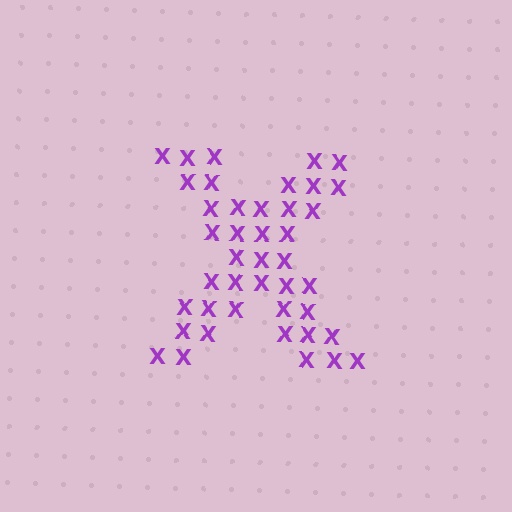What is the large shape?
The large shape is the letter X.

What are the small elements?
The small elements are letter X's.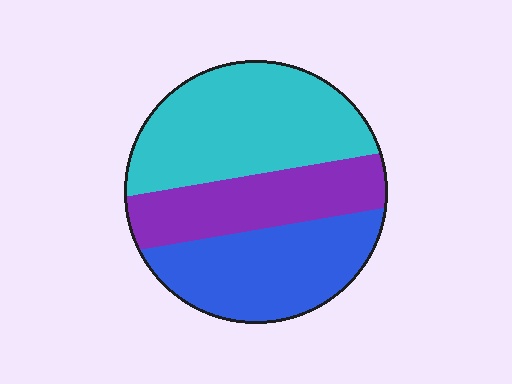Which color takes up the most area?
Cyan, at roughly 40%.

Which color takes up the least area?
Purple, at roughly 25%.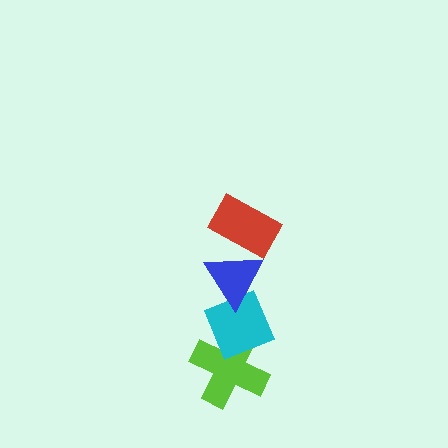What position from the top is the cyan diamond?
The cyan diamond is 3rd from the top.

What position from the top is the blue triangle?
The blue triangle is 2nd from the top.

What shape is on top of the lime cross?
The cyan diamond is on top of the lime cross.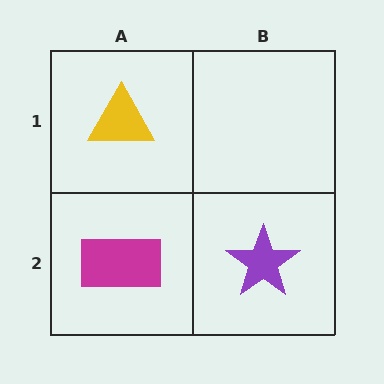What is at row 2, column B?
A purple star.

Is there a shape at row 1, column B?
No, that cell is empty.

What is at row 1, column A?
A yellow triangle.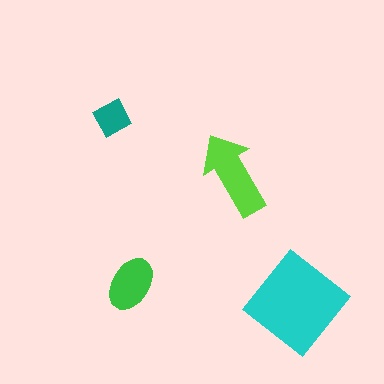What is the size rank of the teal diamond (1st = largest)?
4th.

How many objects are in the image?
There are 4 objects in the image.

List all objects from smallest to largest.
The teal diamond, the green ellipse, the lime arrow, the cyan diamond.